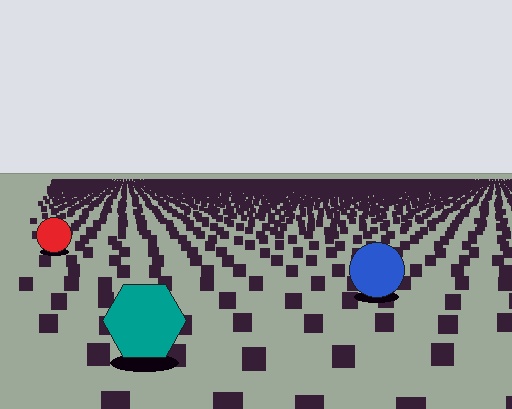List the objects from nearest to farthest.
From nearest to farthest: the teal hexagon, the blue circle, the red circle.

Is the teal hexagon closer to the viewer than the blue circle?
Yes. The teal hexagon is closer — you can tell from the texture gradient: the ground texture is coarser near it.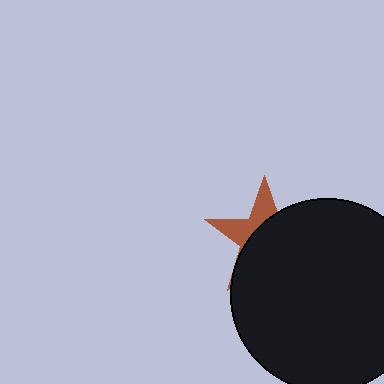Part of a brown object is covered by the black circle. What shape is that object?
It is a star.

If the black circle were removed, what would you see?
You would see the complete brown star.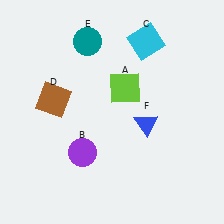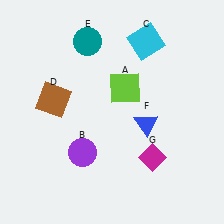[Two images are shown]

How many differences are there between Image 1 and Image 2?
There is 1 difference between the two images.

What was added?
A magenta diamond (G) was added in Image 2.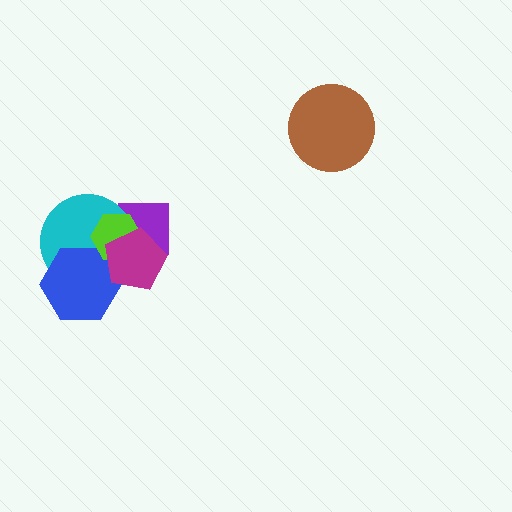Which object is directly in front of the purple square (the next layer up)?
The cyan circle is directly in front of the purple square.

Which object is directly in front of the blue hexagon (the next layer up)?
The lime hexagon is directly in front of the blue hexagon.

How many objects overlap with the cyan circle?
5 objects overlap with the cyan circle.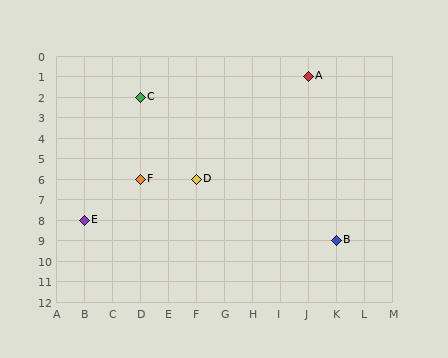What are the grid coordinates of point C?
Point C is at grid coordinates (D, 2).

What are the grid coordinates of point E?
Point E is at grid coordinates (B, 8).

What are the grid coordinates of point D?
Point D is at grid coordinates (F, 6).